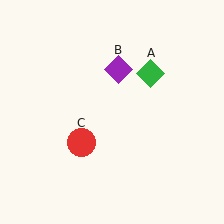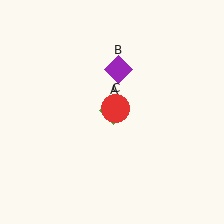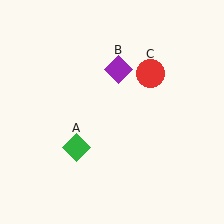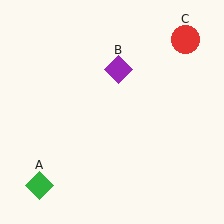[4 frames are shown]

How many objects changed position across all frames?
2 objects changed position: green diamond (object A), red circle (object C).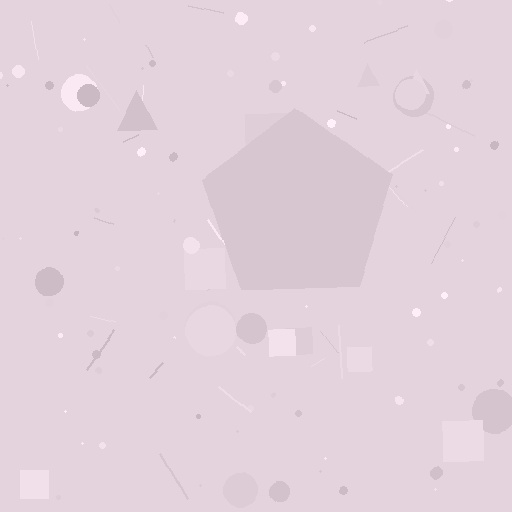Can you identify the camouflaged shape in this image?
The camouflaged shape is a pentagon.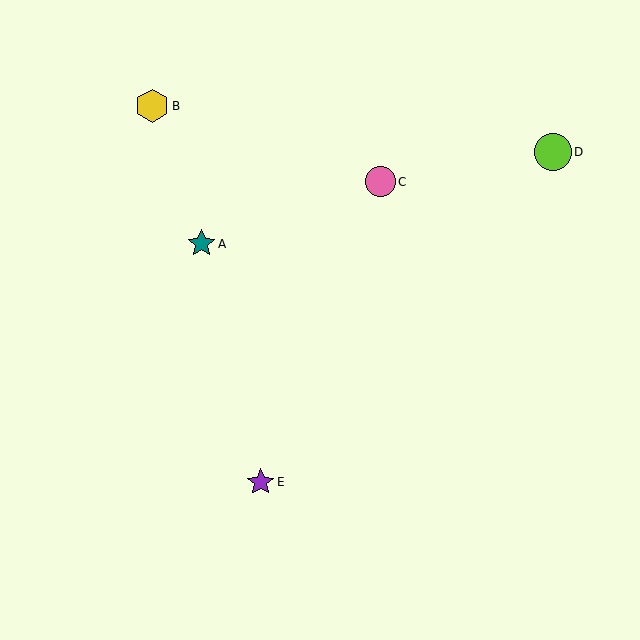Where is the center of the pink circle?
The center of the pink circle is at (380, 182).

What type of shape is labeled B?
Shape B is a yellow hexagon.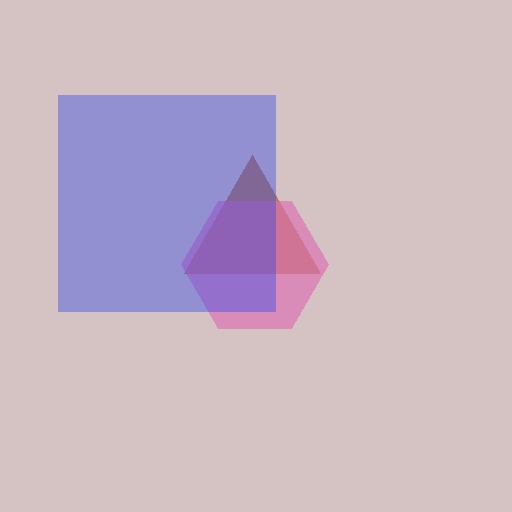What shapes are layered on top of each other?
The layered shapes are: a brown triangle, a pink hexagon, a blue square.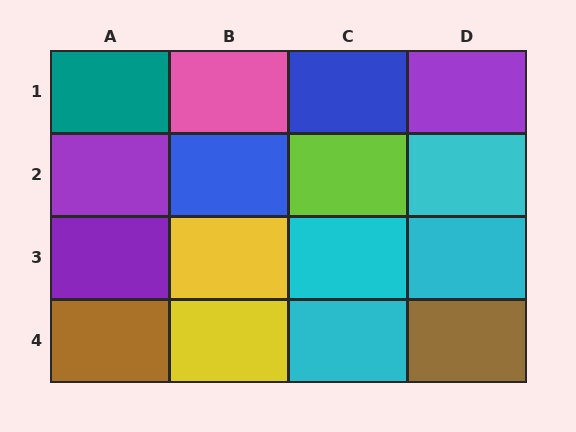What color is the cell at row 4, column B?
Yellow.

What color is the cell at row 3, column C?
Cyan.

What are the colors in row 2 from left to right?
Purple, blue, lime, cyan.